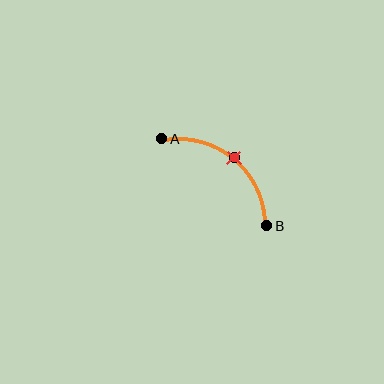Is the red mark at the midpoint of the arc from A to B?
Yes. The red mark lies on the arc at equal arc-length from both A and B — it is the arc midpoint.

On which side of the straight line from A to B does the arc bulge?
The arc bulges above and to the right of the straight line connecting A and B.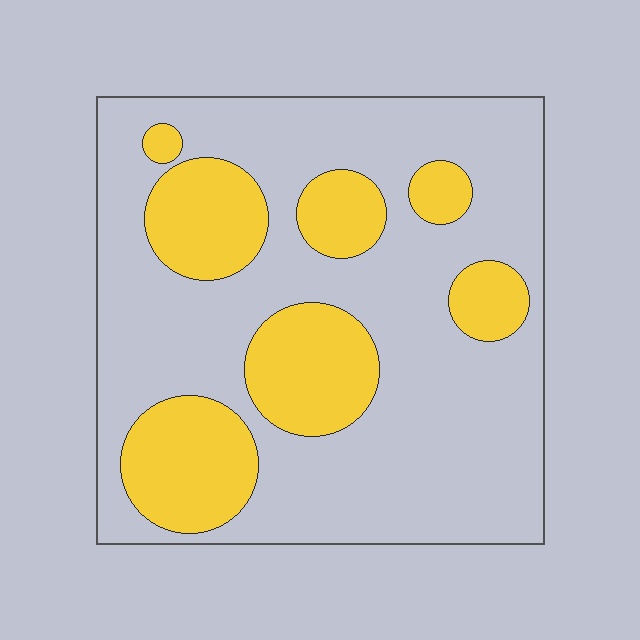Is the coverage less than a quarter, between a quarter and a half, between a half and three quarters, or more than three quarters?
Between a quarter and a half.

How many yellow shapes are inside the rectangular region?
7.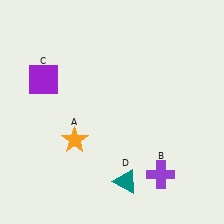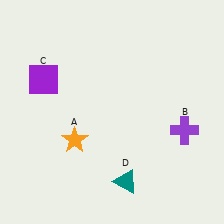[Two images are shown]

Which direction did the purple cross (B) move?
The purple cross (B) moved up.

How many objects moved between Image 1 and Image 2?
1 object moved between the two images.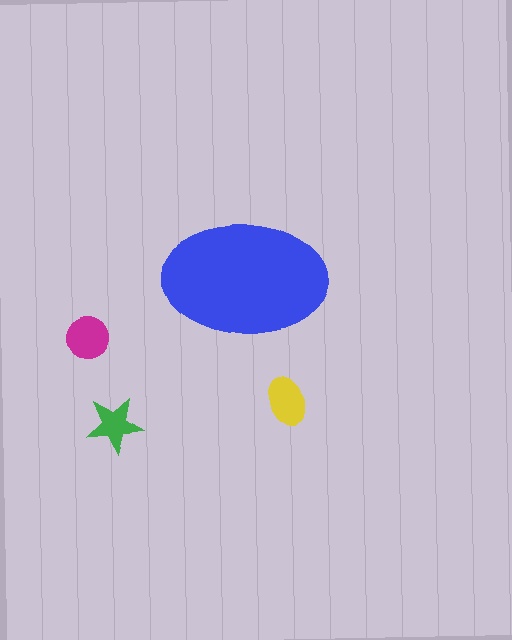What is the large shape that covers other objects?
A blue ellipse.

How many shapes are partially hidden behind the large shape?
0 shapes are partially hidden.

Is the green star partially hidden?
No, the green star is fully visible.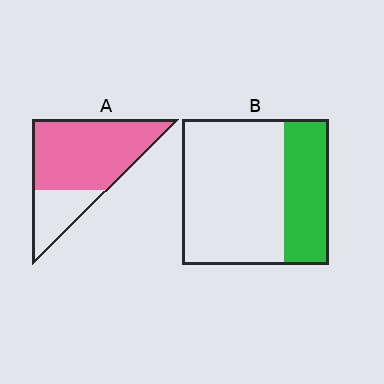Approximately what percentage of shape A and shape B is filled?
A is approximately 75% and B is approximately 30%.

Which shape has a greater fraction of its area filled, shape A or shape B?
Shape A.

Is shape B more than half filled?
No.